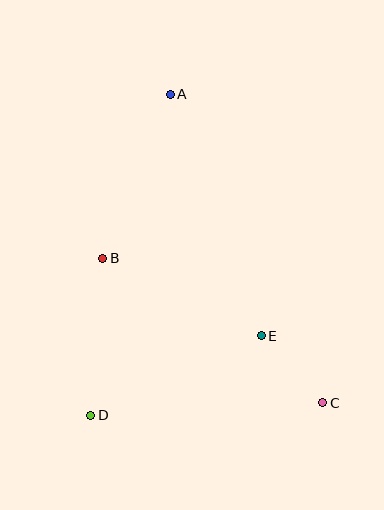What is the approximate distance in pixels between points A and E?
The distance between A and E is approximately 258 pixels.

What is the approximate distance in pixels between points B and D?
The distance between B and D is approximately 157 pixels.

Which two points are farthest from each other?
Points A and C are farthest from each other.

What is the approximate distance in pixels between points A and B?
The distance between A and B is approximately 177 pixels.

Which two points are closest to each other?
Points C and E are closest to each other.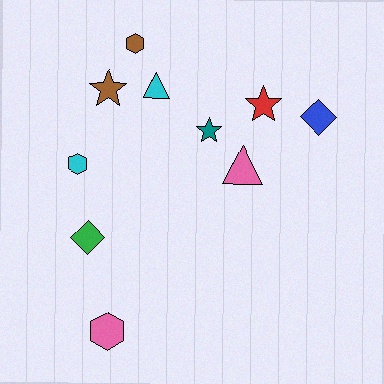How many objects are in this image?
There are 10 objects.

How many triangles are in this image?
There are 2 triangles.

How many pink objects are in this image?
There are 2 pink objects.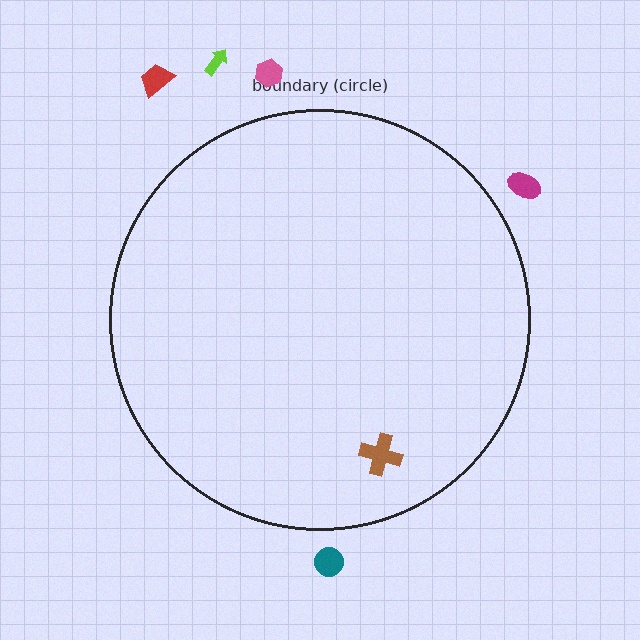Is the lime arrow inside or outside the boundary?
Outside.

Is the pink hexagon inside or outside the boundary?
Outside.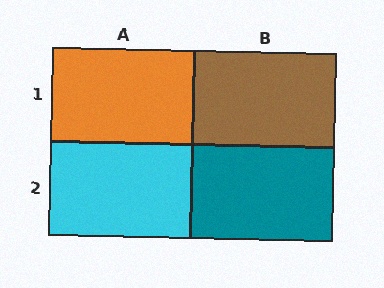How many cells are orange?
1 cell is orange.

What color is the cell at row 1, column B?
Brown.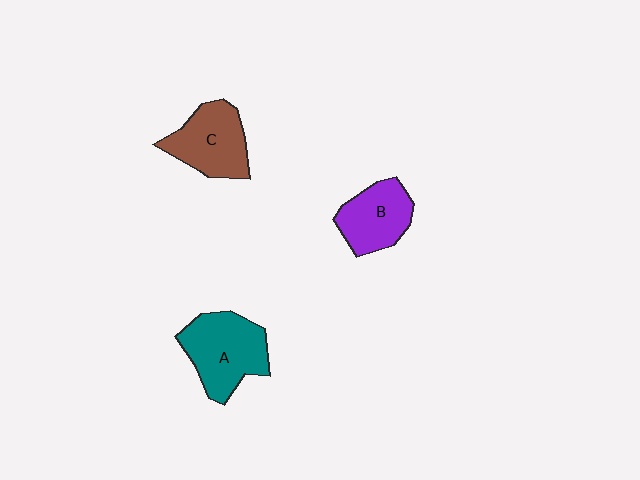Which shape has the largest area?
Shape A (teal).